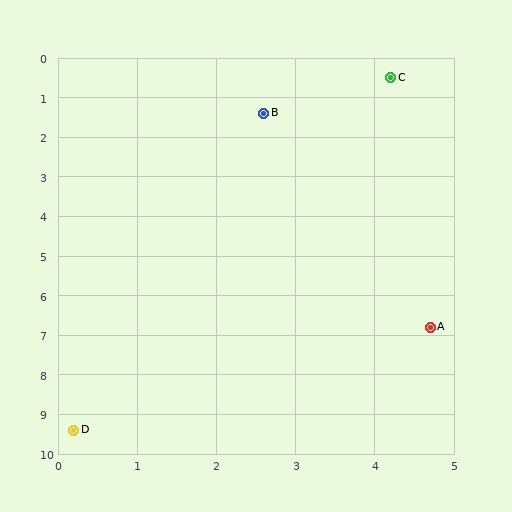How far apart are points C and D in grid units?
Points C and D are about 9.8 grid units apart.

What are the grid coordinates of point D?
Point D is at approximately (0.2, 9.4).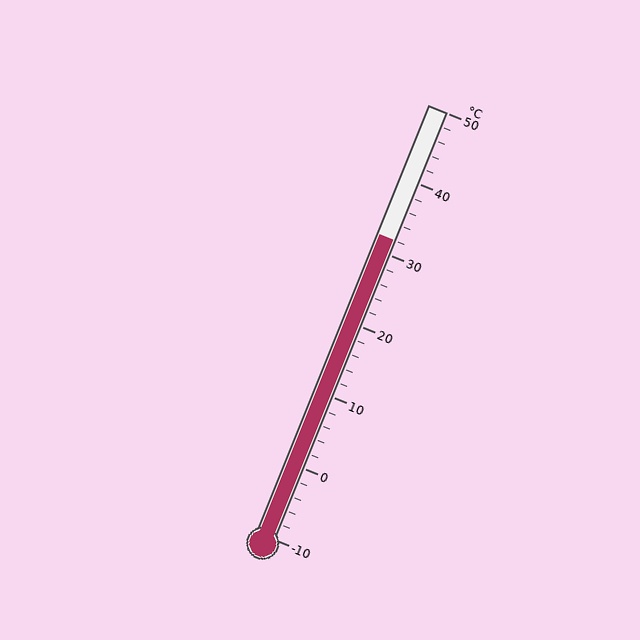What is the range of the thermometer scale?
The thermometer scale ranges from -10°C to 50°C.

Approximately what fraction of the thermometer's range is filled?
The thermometer is filled to approximately 70% of its range.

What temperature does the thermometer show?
The thermometer shows approximately 32°C.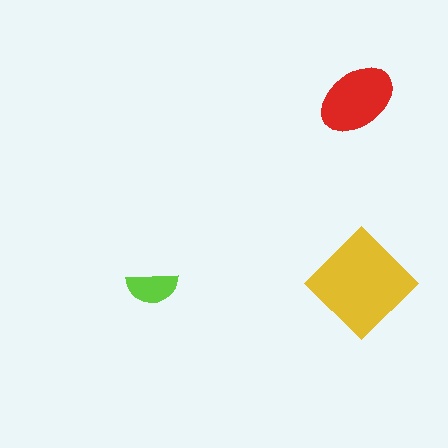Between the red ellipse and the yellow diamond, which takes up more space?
The yellow diamond.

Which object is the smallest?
The lime semicircle.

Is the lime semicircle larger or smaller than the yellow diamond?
Smaller.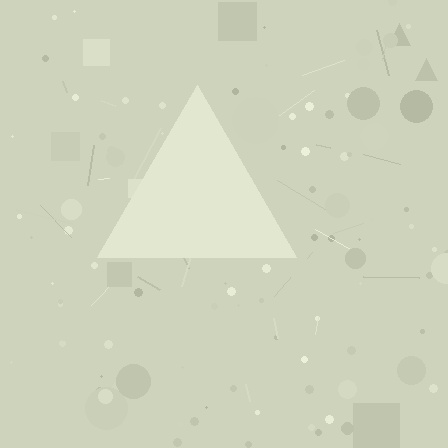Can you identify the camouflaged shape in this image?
The camouflaged shape is a triangle.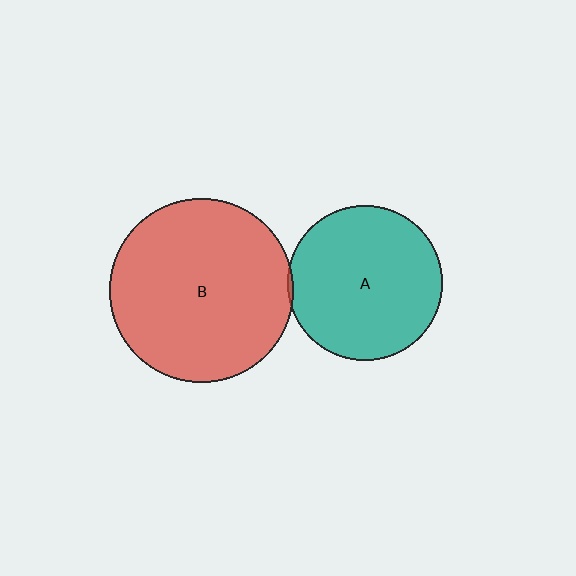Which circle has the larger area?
Circle B (red).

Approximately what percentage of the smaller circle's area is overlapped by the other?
Approximately 5%.